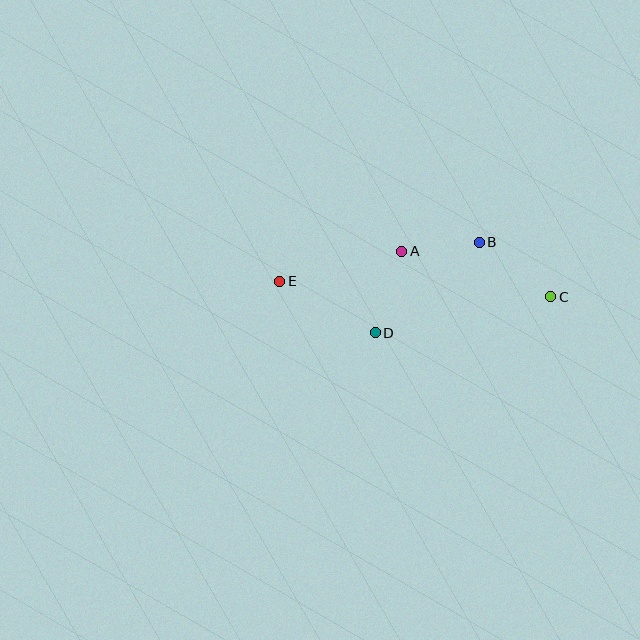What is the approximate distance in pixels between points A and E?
The distance between A and E is approximately 126 pixels.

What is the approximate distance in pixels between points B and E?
The distance between B and E is approximately 204 pixels.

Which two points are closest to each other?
Points A and B are closest to each other.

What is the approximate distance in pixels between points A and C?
The distance between A and C is approximately 156 pixels.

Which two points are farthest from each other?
Points C and E are farthest from each other.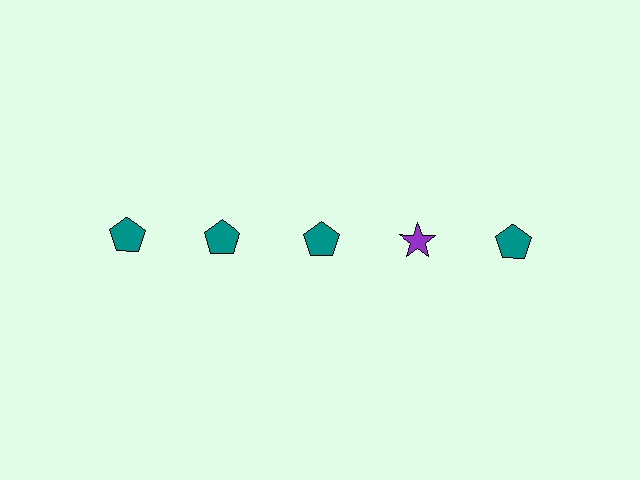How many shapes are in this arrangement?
There are 5 shapes arranged in a grid pattern.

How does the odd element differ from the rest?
It differs in both color (purple instead of teal) and shape (star instead of pentagon).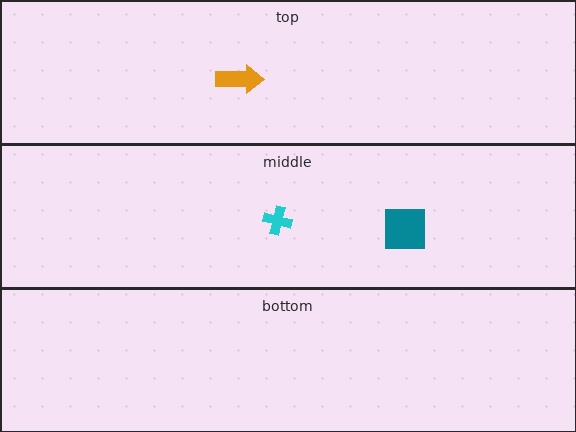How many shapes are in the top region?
1.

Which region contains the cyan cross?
The middle region.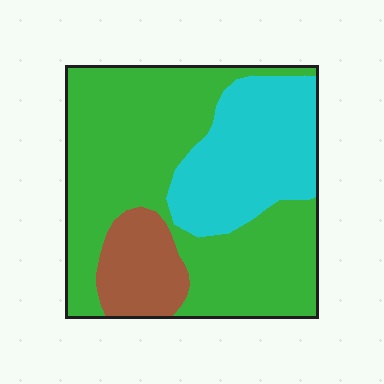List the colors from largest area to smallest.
From largest to smallest: green, cyan, brown.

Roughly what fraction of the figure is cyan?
Cyan takes up about one quarter (1/4) of the figure.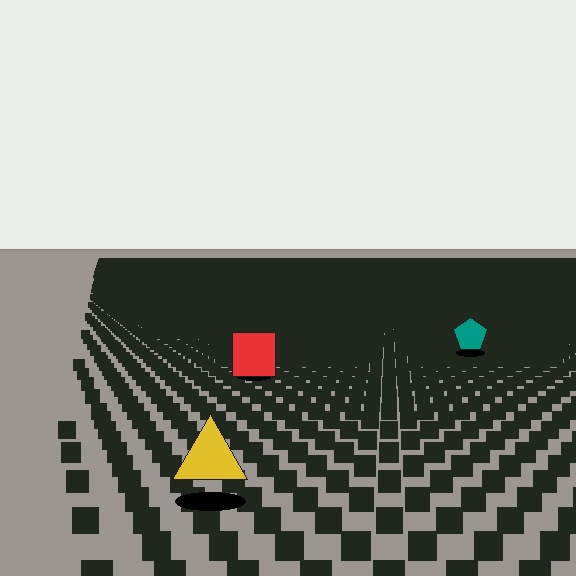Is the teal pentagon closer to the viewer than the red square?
No. The red square is closer — you can tell from the texture gradient: the ground texture is coarser near it.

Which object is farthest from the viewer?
The teal pentagon is farthest from the viewer. It appears smaller and the ground texture around it is denser.